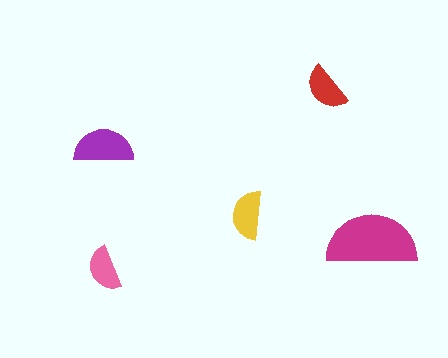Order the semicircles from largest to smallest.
the magenta one, the purple one, the yellow one, the red one, the pink one.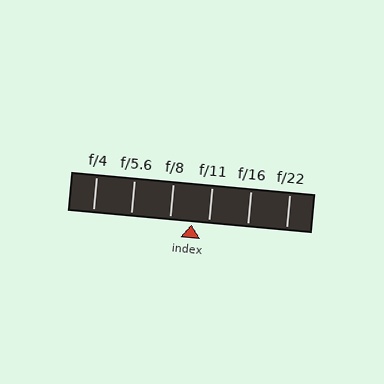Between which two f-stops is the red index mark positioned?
The index mark is between f/8 and f/11.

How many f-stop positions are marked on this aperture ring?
There are 6 f-stop positions marked.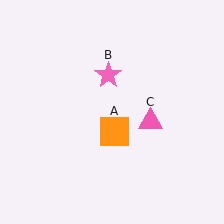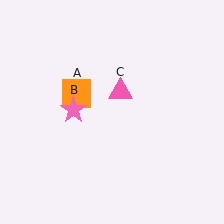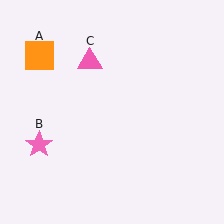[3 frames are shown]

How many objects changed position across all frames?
3 objects changed position: orange square (object A), pink star (object B), pink triangle (object C).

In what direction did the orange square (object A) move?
The orange square (object A) moved up and to the left.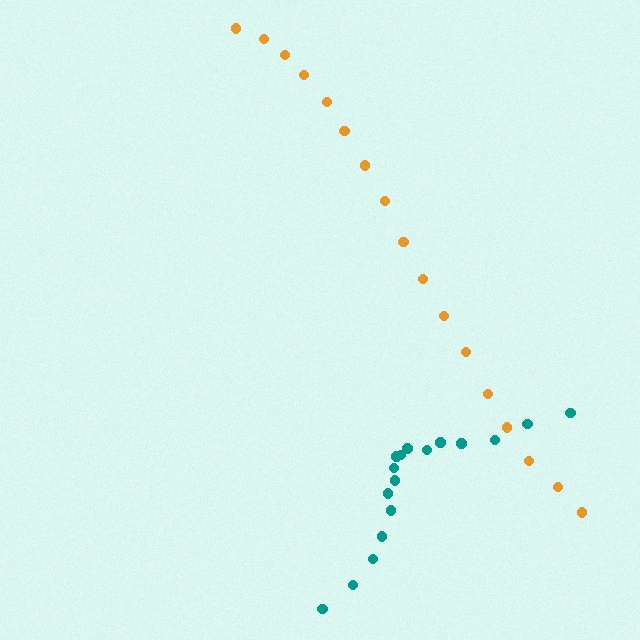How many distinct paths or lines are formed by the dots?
There are 2 distinct paths.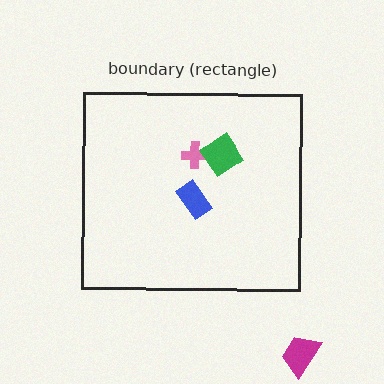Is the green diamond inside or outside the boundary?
Inside.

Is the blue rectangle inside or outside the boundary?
Inside.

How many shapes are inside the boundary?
3 inside, 1 outside.